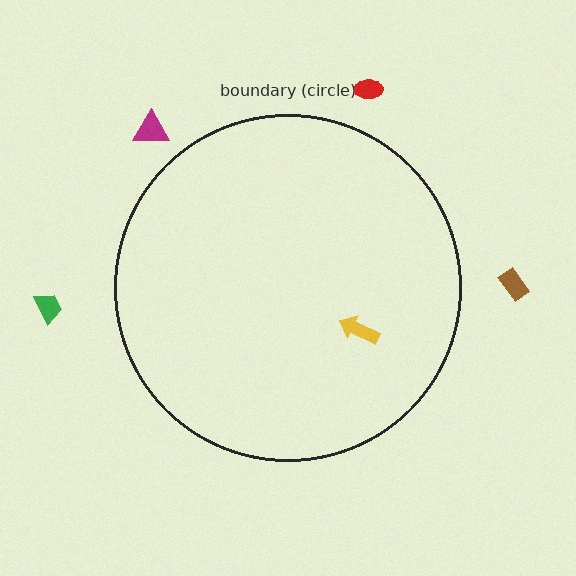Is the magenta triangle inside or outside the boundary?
Outside.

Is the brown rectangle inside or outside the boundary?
Outside.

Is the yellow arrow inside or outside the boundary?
Inside.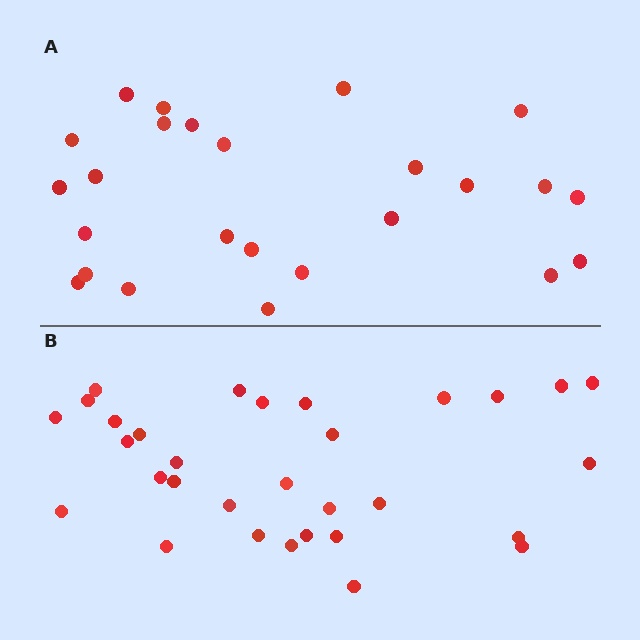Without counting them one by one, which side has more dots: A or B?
Region B (the bottom region) has more dots.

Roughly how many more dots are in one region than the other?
Region B has about 6 more dots than region A.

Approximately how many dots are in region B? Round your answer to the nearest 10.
About 30 dots. (The exact count is 31, which rounds to 30.)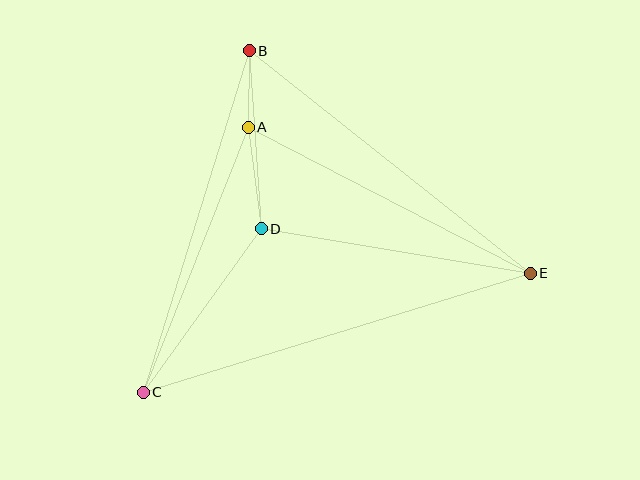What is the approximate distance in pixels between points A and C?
The distance between A and C is approximately 285 pixels.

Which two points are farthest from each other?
Points C and E are farthest from each other.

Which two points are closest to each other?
Points A and B are closest to each other.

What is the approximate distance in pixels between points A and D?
The distance between A and D is approximately 102 pixels.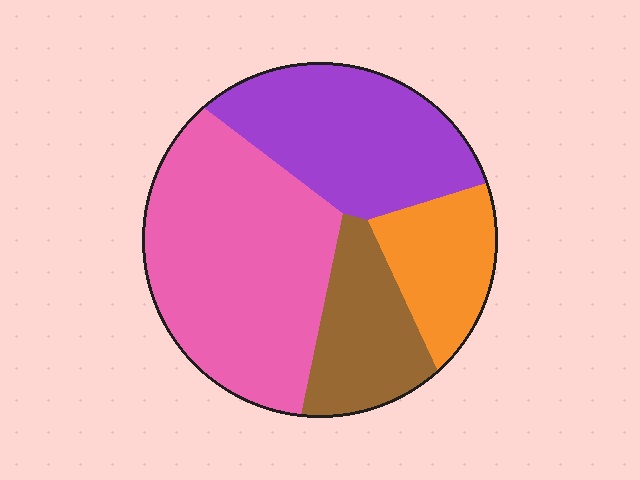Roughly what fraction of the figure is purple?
Purple covers 27% of the figure.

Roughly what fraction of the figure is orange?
Orange takes up about one sixth (1/6) of the figure.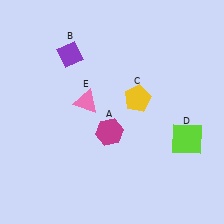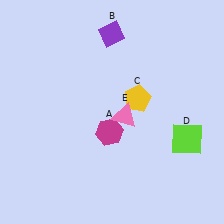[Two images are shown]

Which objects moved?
The objects that moved are: the purple diamond (B), the pink triangle (E).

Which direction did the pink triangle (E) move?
The pink triangle (E) moved right.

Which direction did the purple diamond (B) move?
The purple diamond (B) moved right.